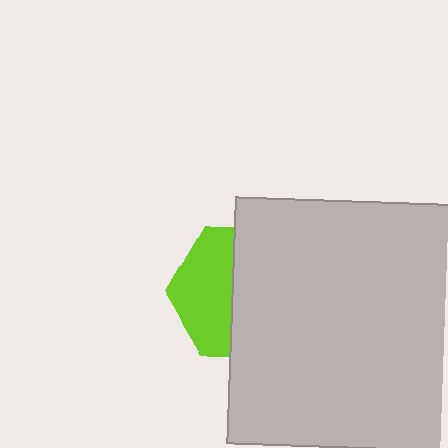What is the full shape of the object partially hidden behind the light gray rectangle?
The partially hidden object is a lime hexagon.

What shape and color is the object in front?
The object in front is a light gray rectangle.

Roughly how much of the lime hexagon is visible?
A small part of it is visible (roughly 42%).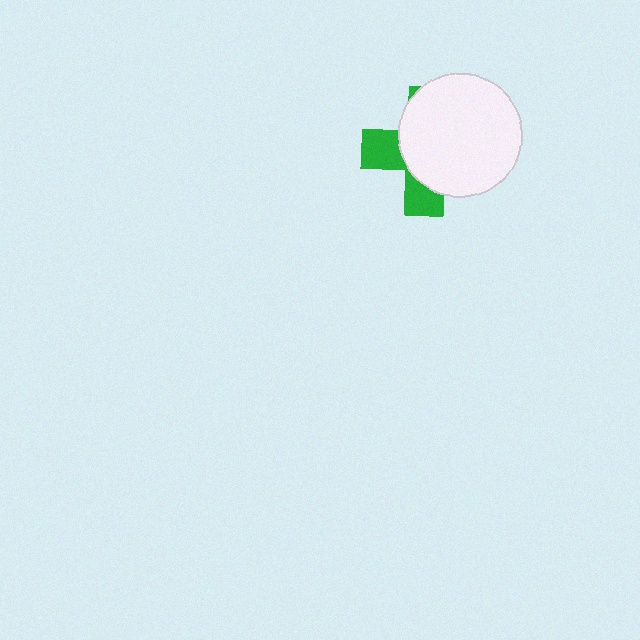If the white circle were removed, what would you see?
You would see the complete green cross.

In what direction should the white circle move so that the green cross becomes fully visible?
The white circle should move right. That is the shortest direction to clear the overlap and leave the green cross fully visible.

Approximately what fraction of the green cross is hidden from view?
Roughly 67% of the green cross is hidden behind the white circle.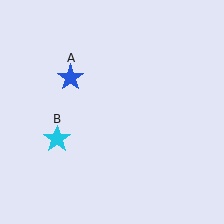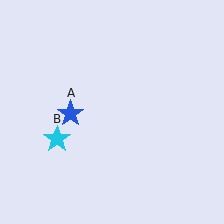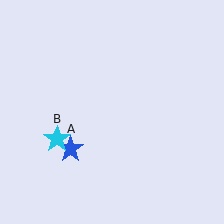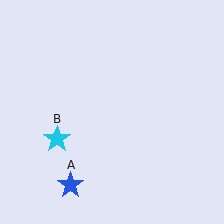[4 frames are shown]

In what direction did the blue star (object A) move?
The blue star (object A) moved down.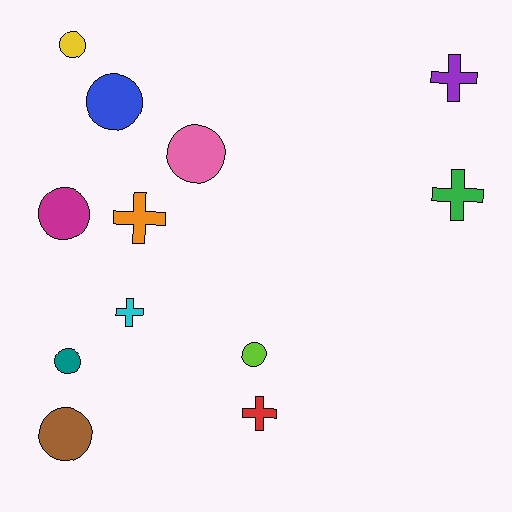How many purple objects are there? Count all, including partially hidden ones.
There is 1 purple object.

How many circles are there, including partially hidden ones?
There are 7 circles.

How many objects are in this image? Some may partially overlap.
There are 12 objects.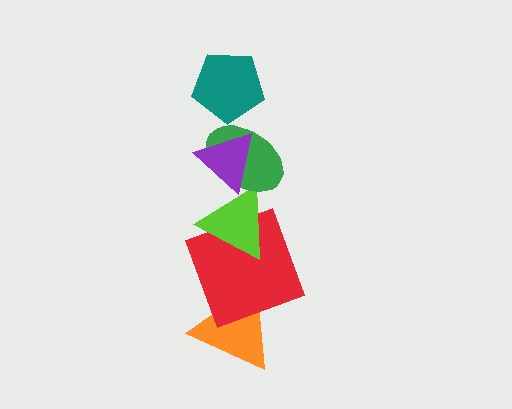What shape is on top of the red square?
The lime triangle is on top of the red square.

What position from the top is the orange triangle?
The orange triangle is 6th from the top.